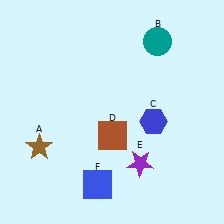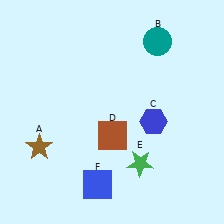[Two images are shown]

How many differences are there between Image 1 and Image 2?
There is 1 difference between the two images.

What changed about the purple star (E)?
In Image 1, E is purple. In Image 2, it changed to green.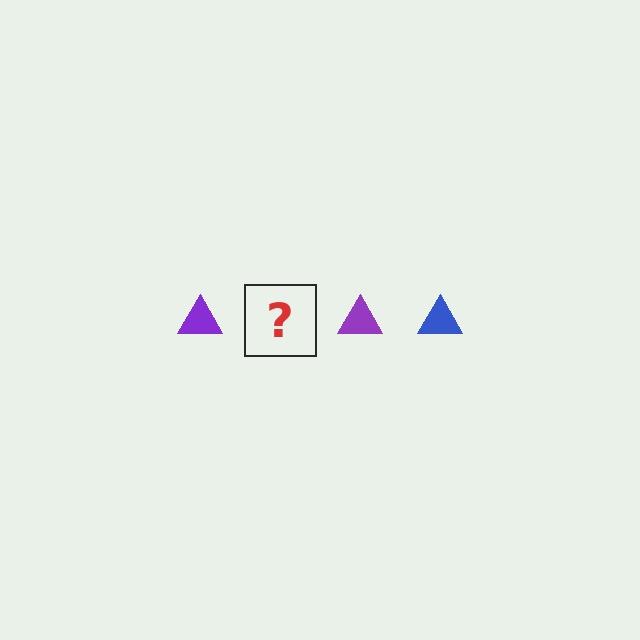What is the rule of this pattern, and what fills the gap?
The rule is that the pattern cycles through purple, blue triangles. The gap should be filled with a blue triangle.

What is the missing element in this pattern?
The missing element is a blue triangle.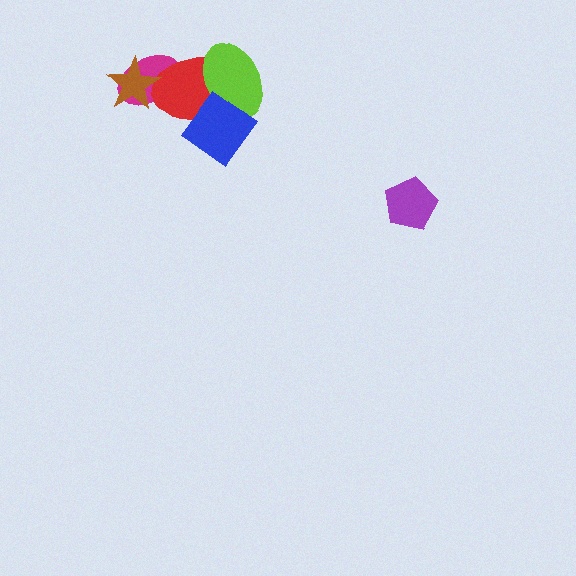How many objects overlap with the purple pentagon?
0 objects overlap with the purple pentagon.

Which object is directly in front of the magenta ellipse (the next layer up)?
The red ellipse is directly in front of the magenta ellipse.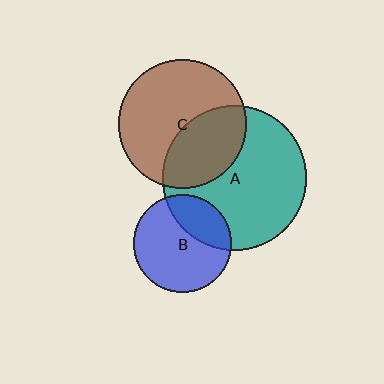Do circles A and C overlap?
Yes.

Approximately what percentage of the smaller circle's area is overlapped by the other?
Approximately 40%.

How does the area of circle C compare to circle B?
Approximately 1.7 times.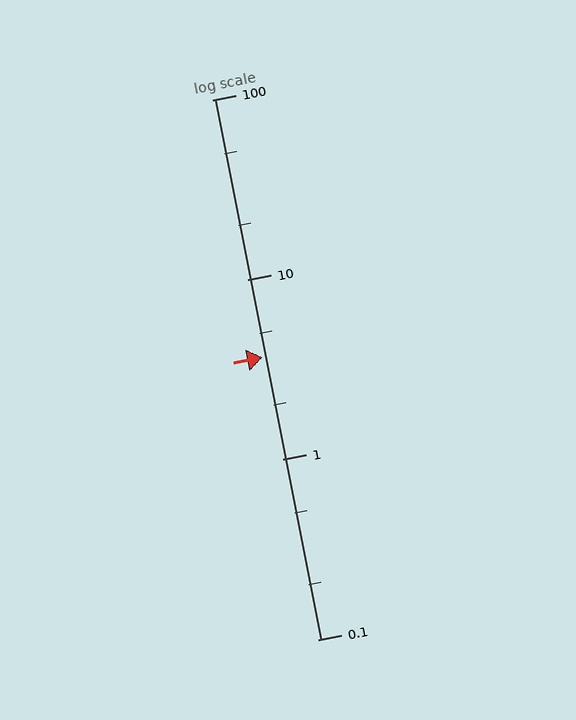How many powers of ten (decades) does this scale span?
The scale spans 3 decades, from 0.1 to 100.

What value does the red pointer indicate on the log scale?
The pointer indicates approximately 3.7.